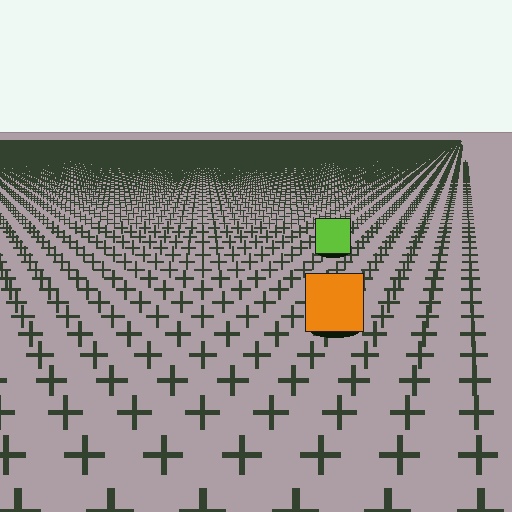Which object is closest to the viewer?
The orange square is closest. The texture marks near it are larger and more spread out.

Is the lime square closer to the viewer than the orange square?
No. The orange square is closer — you can tell from the texture gradient: the ground texture is coarser near it.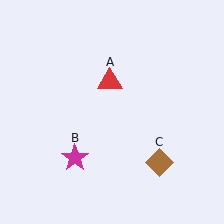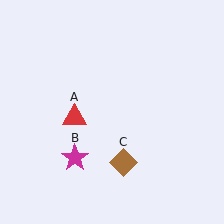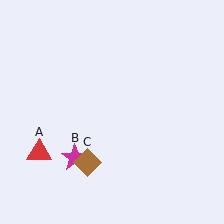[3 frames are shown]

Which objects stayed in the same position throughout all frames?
Magenta star (object B) remained stationary.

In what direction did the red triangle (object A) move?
The red triangle (object A) moved down and to the left.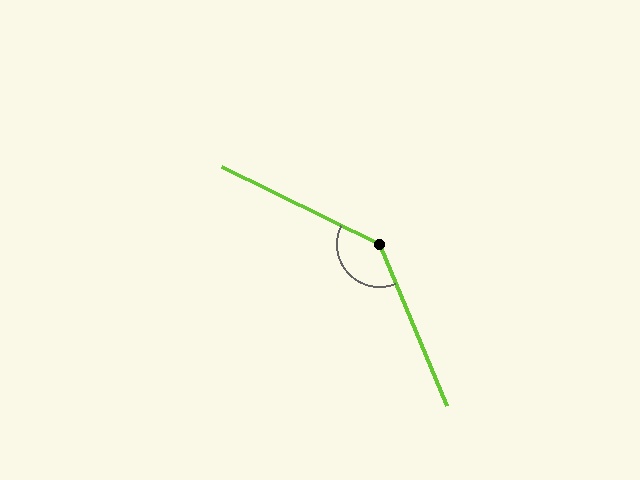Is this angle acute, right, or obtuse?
It is obtuse.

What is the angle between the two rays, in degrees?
Approximately 139 degrees.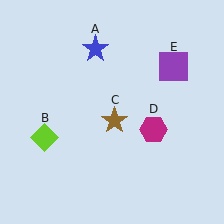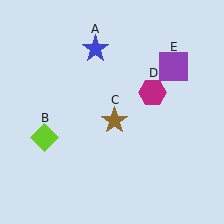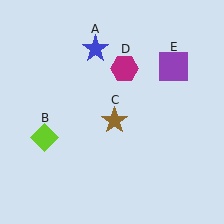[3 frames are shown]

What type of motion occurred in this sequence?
The magenta hexagon (object D) rotated counterclockwise around the center of the scene.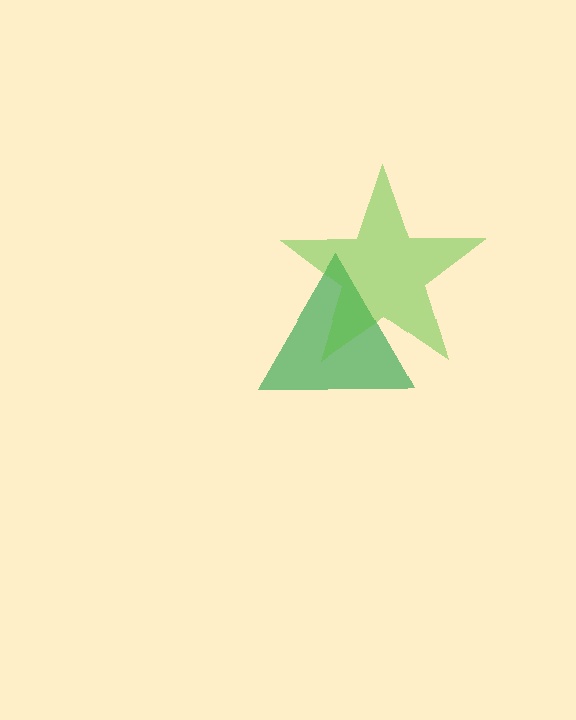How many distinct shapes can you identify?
There are 2 distinct shapes: a green triangle, a lime star.